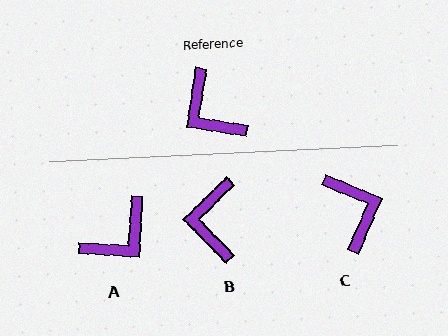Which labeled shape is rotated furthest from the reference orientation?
C, about 166 degrees away.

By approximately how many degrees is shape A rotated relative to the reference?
Approximately 95 degrees counter-clockwise.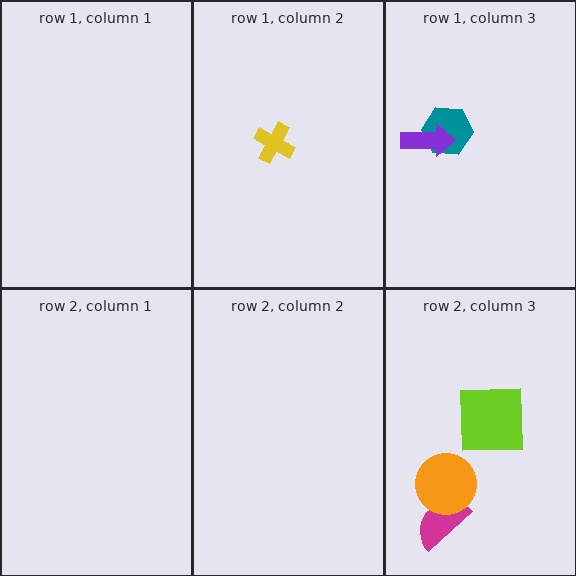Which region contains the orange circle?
The row 2, column 3 region.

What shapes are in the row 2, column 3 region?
The magenta semicircle, the orange circle, the lime square.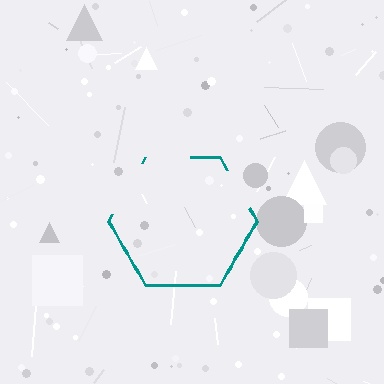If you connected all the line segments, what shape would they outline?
They would outline a hexagon.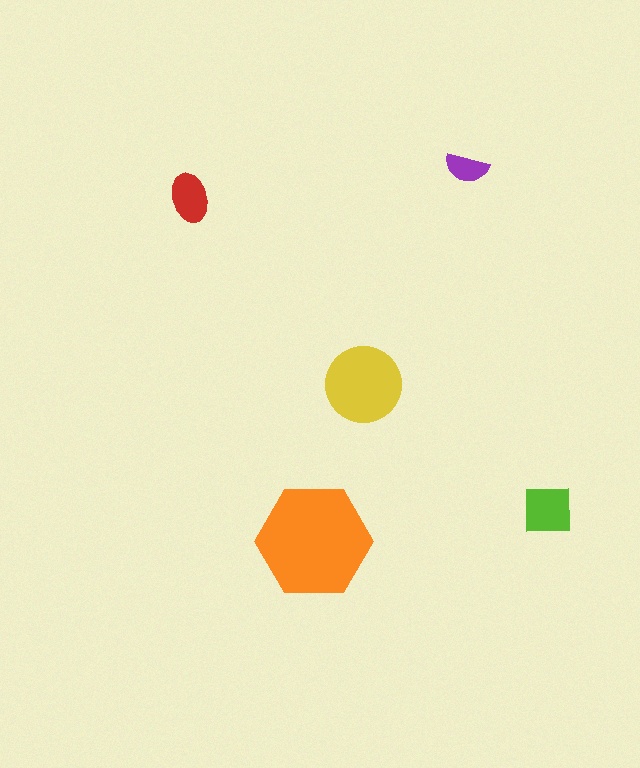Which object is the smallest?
The purple semicircle.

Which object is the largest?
The orange hexagon.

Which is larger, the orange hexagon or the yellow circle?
The orange hexagon.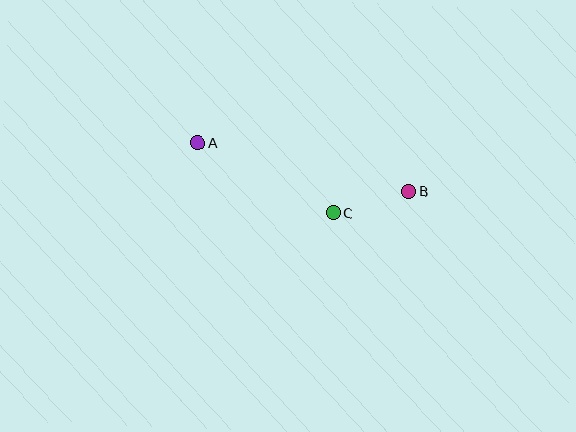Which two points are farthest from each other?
Points A and B are farthest from each other.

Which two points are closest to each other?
Points B and C are closest to each other.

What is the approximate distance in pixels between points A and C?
The distance between A and C is approximately 153 pixels.